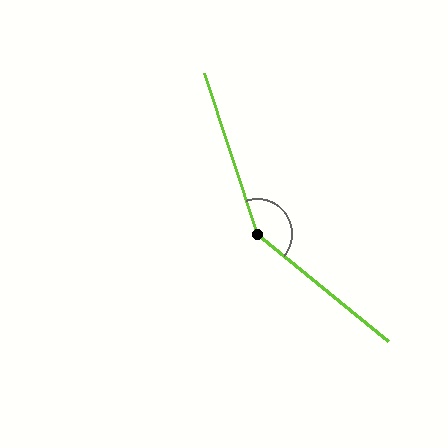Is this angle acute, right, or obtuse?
It is obtuse.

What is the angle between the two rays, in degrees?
Approximately 148 degrees.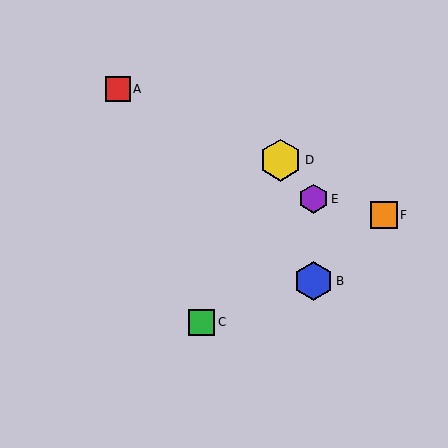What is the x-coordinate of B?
Object B is at x≈314.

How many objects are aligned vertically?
2 objects (B, E) are aligned vertically.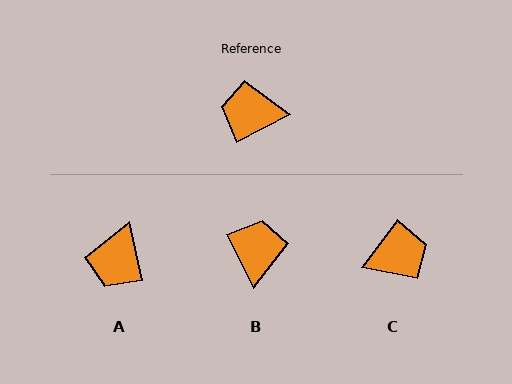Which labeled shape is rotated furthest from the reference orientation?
C, about 155 degrees away.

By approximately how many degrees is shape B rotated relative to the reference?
Approximately 91 degrees clockwise.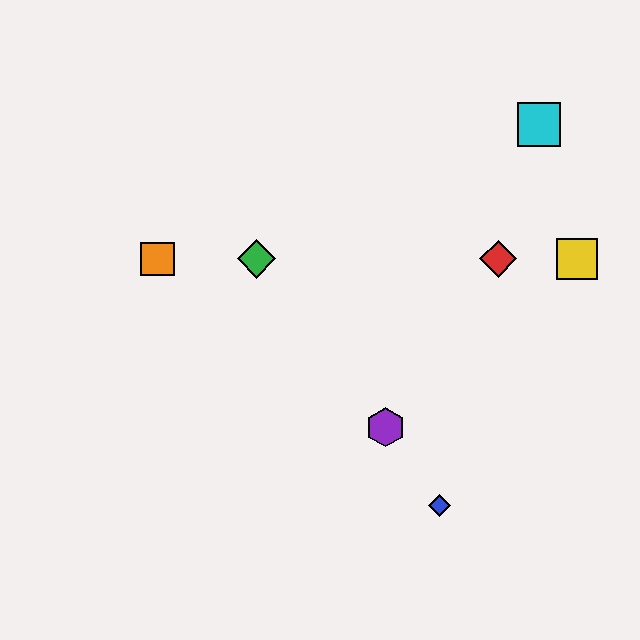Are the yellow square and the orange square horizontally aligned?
Yes, both are at y≈259.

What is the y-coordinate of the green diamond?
The green diamond is at y≈259.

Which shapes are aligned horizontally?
The red diamond, the green diamond, the yellow square, the orange square are aligned horizontally.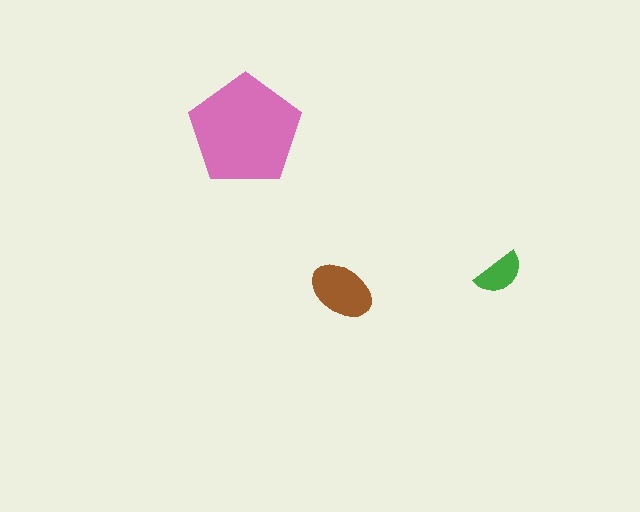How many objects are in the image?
There are 3 objects in the image.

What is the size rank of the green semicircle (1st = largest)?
3rd.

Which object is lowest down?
The brown ellipse is bottommost.